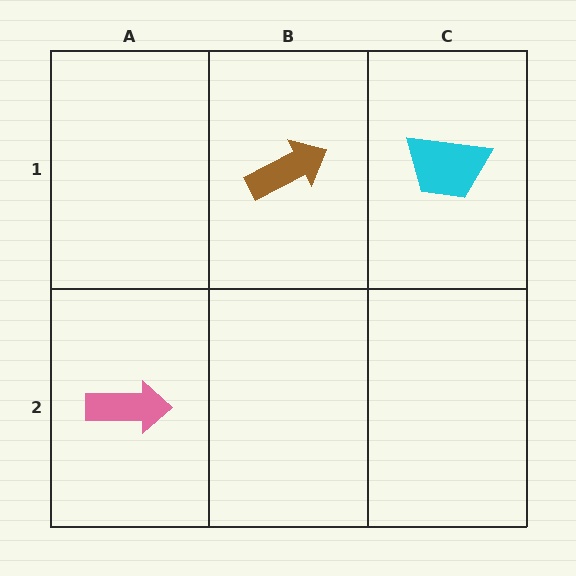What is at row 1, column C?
A cyan trapezoid.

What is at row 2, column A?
A pink arrow.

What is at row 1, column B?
A brown arrow.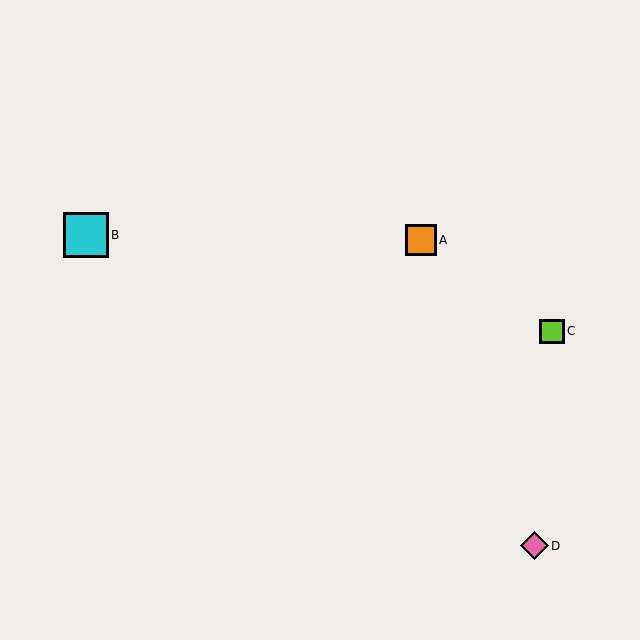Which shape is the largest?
The cyan square (labeled B) is the largest.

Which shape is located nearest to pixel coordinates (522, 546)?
The pink diamond (labeled D) at (534, 546) is nearest to that location.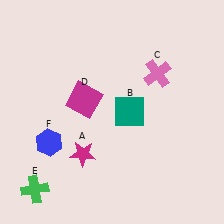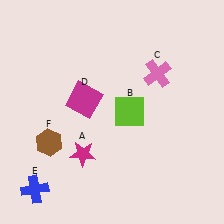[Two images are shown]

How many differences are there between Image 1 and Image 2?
There are 3 differences between the two images.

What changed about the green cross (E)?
In Image 1, E is green. In Image 2, it changed to blue.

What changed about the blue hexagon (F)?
In Image 1, F is blue. In Image 2, it changed to brown.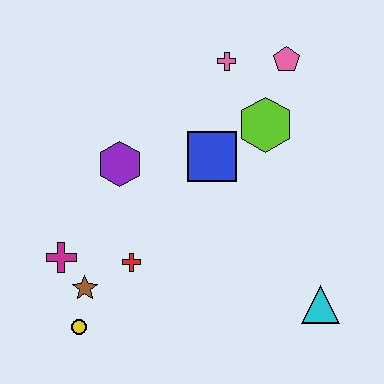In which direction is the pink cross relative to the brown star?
The pink cross is above the brown star.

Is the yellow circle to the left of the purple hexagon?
Yes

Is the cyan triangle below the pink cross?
Yes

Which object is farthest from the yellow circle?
The pink pentagon is farthest from the yellow circle.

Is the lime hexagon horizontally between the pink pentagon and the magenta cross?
Yes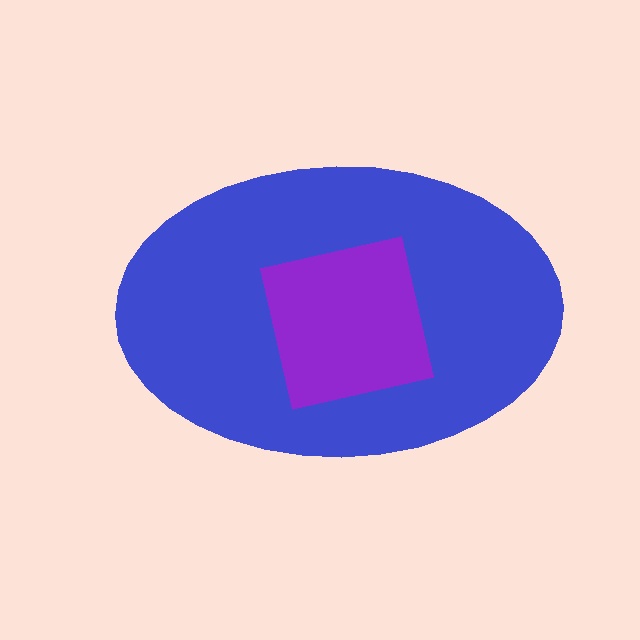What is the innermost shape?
The purple square.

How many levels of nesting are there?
2.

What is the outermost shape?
The blue ellipse.